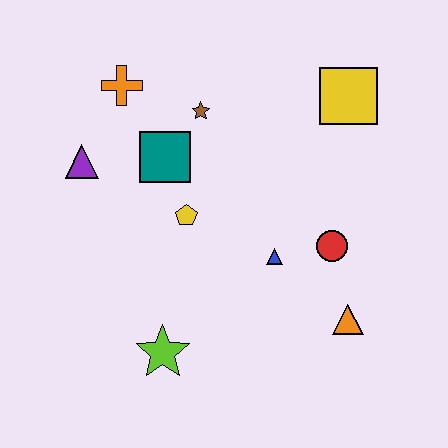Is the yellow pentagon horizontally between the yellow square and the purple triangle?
Yes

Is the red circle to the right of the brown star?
Yes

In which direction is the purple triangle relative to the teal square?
The purple triangle is to the left of the teal square.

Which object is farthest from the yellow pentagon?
The yellow square is farthest from the yellow pentagon.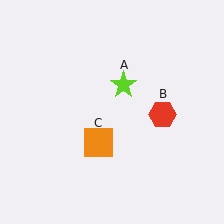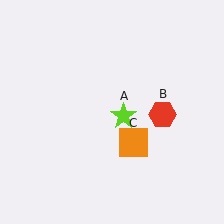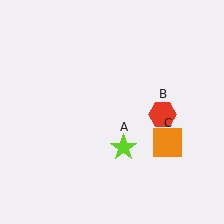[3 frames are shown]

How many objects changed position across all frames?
2 objects changed position: lime star (object A), orange square (object C).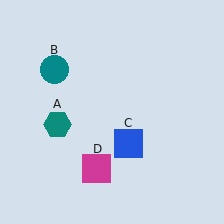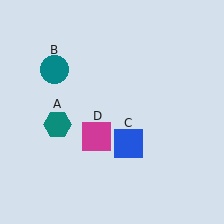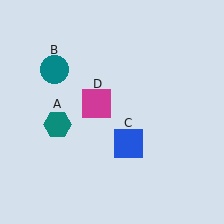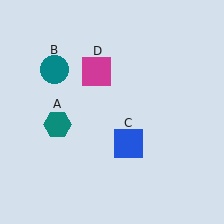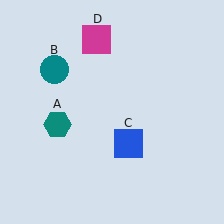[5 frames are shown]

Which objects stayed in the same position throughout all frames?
Teal hexagon (object A) and teal circle (object B) and blue square (object C) remained stationary.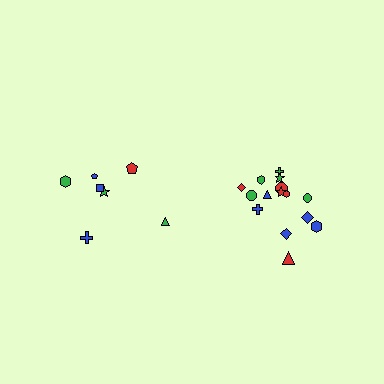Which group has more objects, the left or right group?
The right group.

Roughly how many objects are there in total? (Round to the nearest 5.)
Roughly 20 objects in total.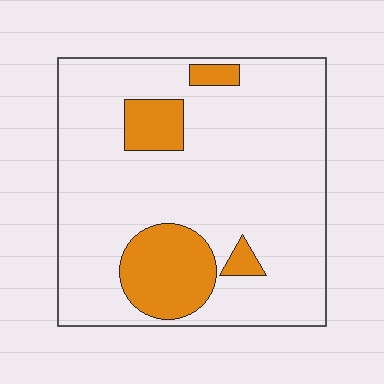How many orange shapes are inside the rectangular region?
4.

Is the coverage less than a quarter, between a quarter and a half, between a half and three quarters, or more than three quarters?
Less than a quarter.